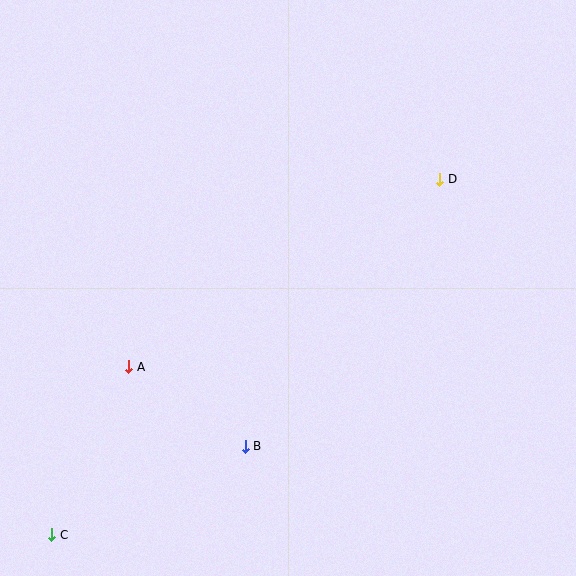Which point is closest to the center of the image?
Point B at (245, 446) is closest to the center.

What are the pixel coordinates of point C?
Point C is at (52, 535).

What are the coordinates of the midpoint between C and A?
The midpoint between C and A is at (90, 451).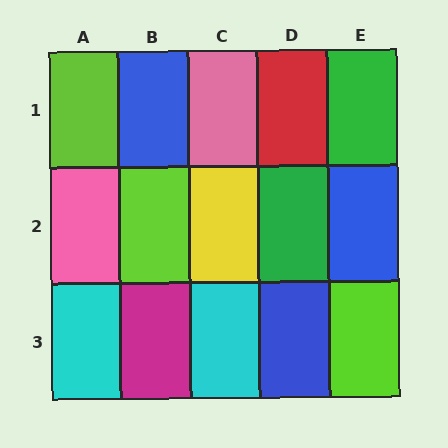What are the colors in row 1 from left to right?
Lime, blue, pink, red, green.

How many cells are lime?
3 cells are lime.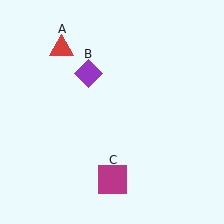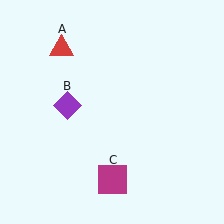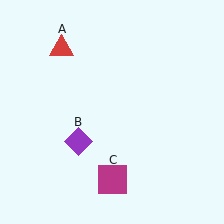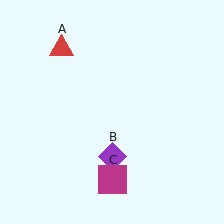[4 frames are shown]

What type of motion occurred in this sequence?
The purple diamond (object B) rotated counterclockwise around the center of the scene.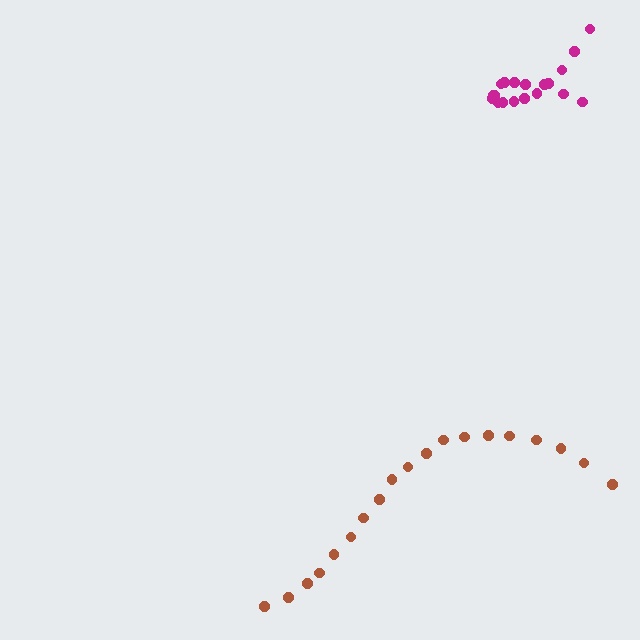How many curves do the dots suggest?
There are 2 distinct paths.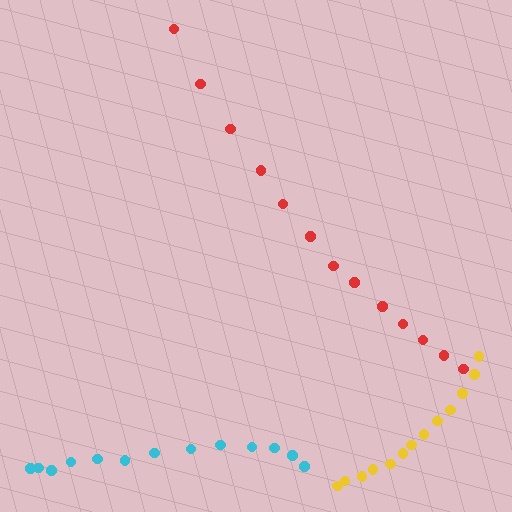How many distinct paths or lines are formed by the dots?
There are 3 distinct paths.